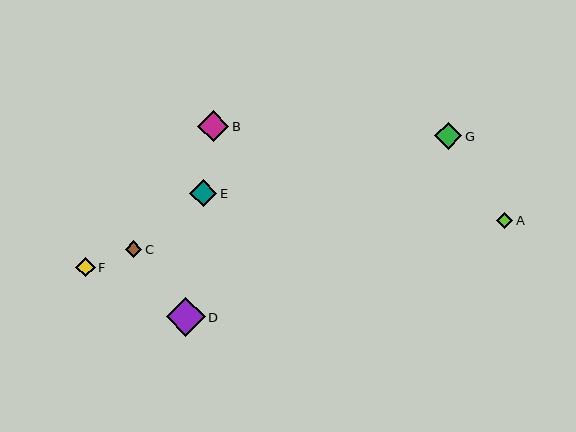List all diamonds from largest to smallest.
From largest to smallest: D, B, E, G, F, A, C.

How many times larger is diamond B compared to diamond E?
Diamond B is approximately 1.2 times the size of diamond E.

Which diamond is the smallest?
Diamond C is the smallest with a size of approximately 16 pixels.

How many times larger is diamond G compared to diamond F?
Diamond G is approximately 1.4 times the size of diamond F.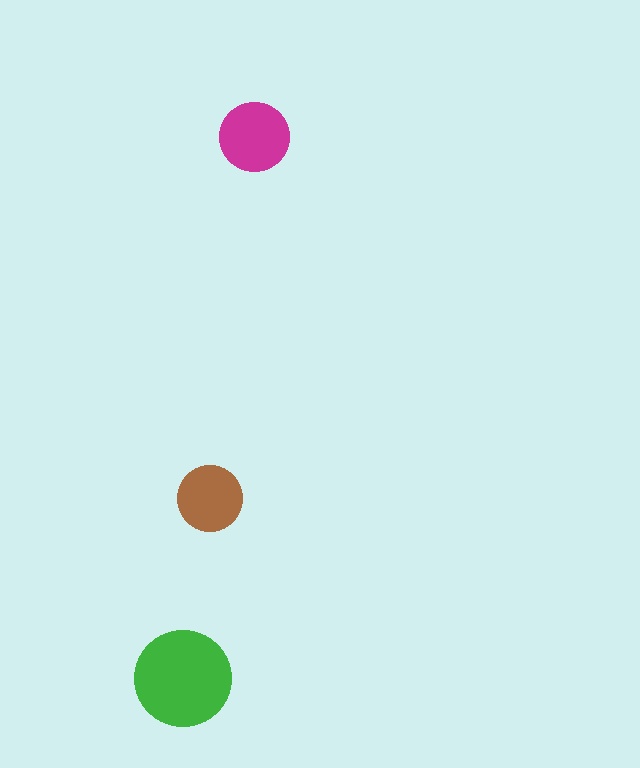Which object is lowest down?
The green circle is bottommost.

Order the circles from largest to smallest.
the green one, the magenta one, the brown one.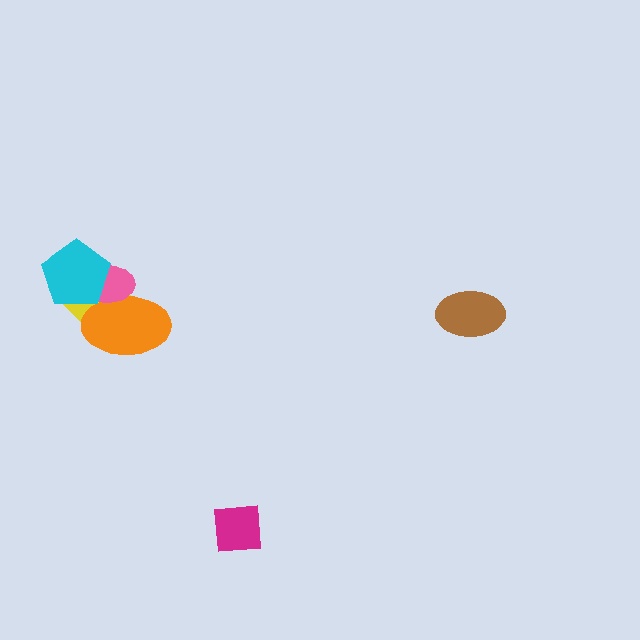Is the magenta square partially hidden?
No, no other shape covers it.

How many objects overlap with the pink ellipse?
3 objects overlap with the pink ellipse.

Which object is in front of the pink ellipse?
The cyan pentagon is in front of the pink ellipse.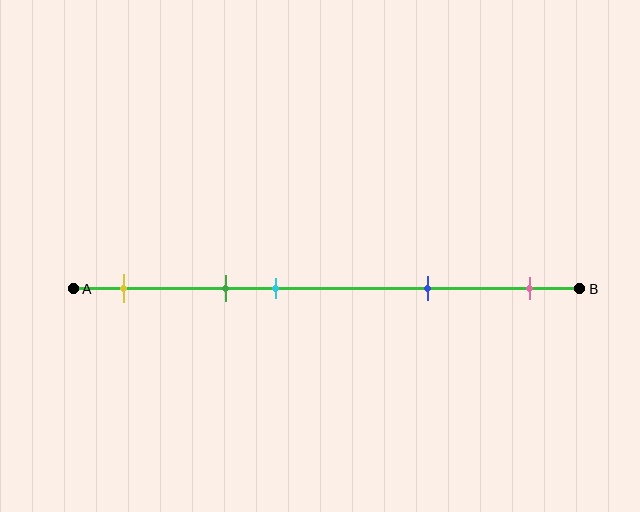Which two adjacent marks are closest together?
The green and cyan marks are the closest adjacent pair.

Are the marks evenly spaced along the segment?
No, the marks are not evenly spaced.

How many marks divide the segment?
There are 5 marks dividing the segment.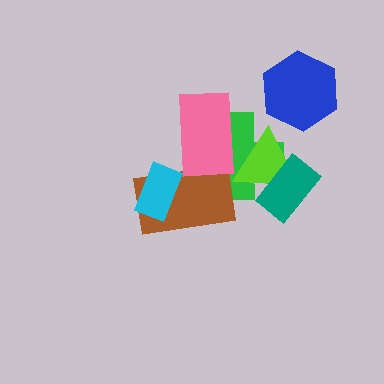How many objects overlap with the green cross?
4 objects overlap with the green cross.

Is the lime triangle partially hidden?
Yes, it is partially covered by another shape.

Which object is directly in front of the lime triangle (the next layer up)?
The teal rectangle is directly in front of the lime triangle.